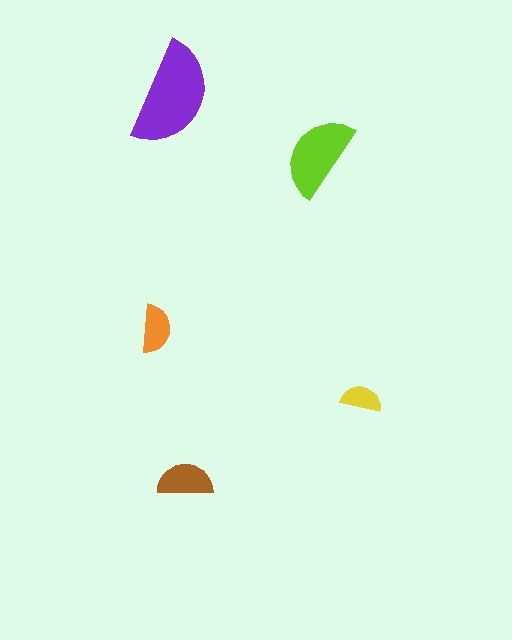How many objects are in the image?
There are 5 objects in the image.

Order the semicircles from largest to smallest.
the purple one, the lime one, the brown one, the orange one, the yellow one.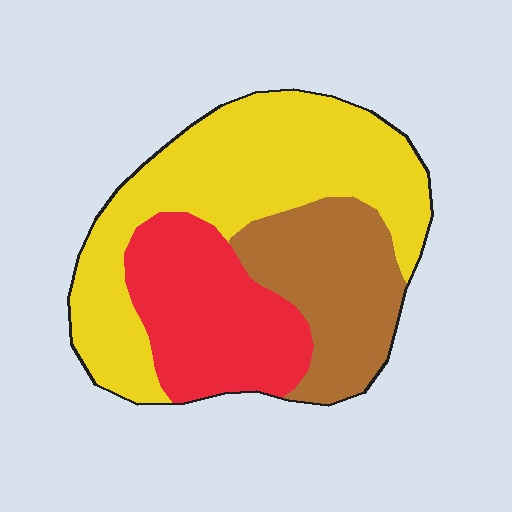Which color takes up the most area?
Yellow, at roughly 50%.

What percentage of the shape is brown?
Brown takes up about one quarter (1/4) of the shape.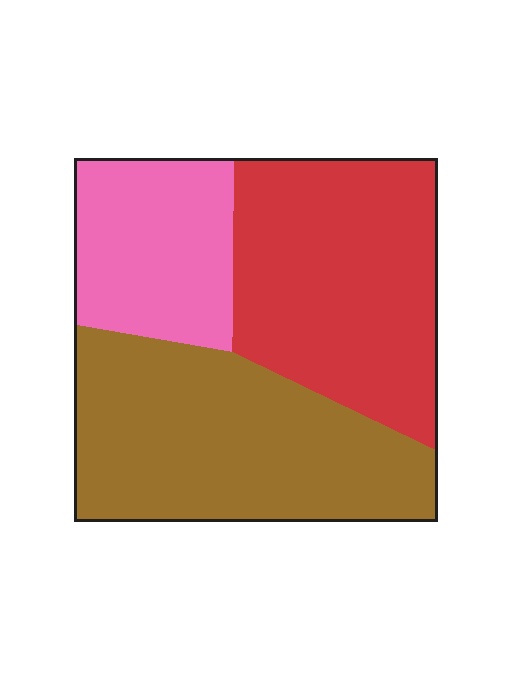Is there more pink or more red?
Red.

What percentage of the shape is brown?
Brown covers roughly 40% of the shape.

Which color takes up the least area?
Pink, at roughly 20%.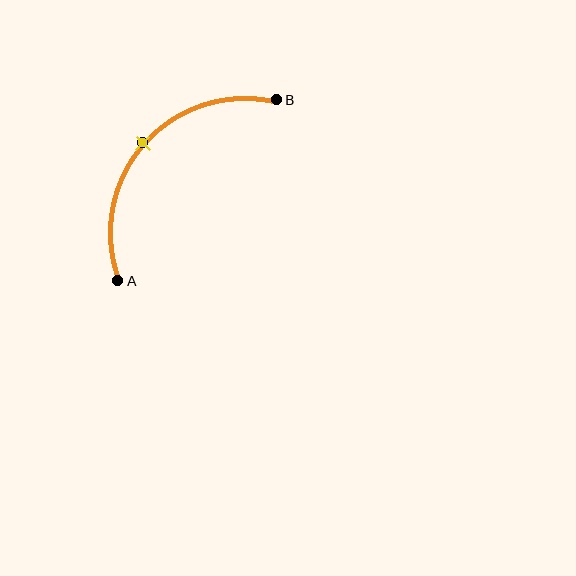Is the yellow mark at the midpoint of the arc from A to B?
Yes. The yellow mark lies on the arc at equal arc-length from both A and B — it is the arc midpoint.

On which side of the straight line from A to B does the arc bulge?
The arc bulges above and to the left of the straight line connecting A and B.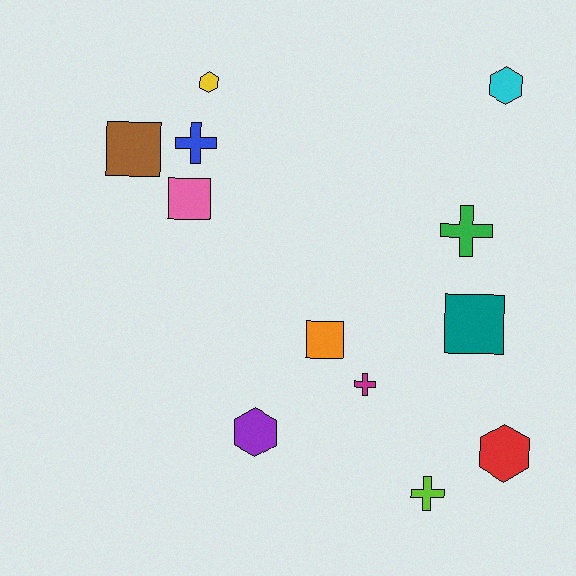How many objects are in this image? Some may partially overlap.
There are 12 objects.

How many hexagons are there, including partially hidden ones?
There are 4 hexagons.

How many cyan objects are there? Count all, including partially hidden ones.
There is 1 cyan object.